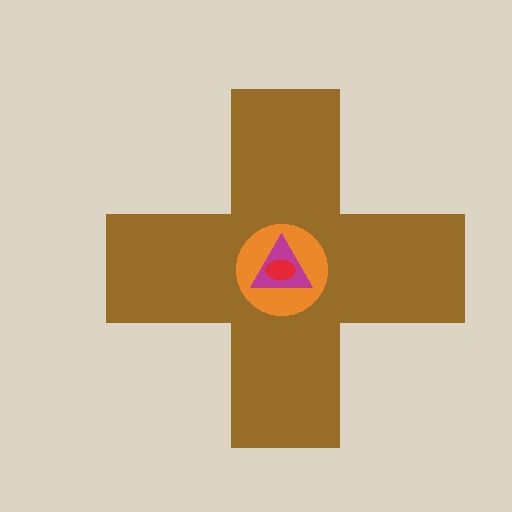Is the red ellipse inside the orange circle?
Yes.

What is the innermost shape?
The red ellipse.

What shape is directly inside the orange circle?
The magenta triangle.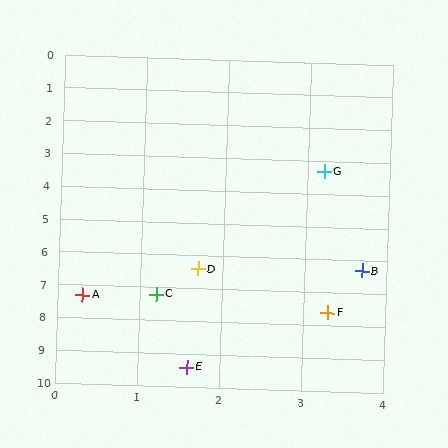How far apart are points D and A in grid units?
Points D and A are about 1.7 grid units apart.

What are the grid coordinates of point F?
Point F is at approximately (3.3, 7.6).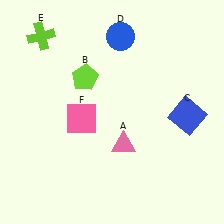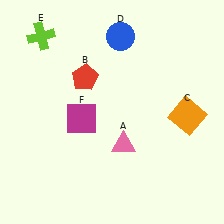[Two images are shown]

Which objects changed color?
B changed from lime to red. C changed from blue to orange. F changed from pink to magenta.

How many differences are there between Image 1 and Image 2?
There are 3 differences between the two images.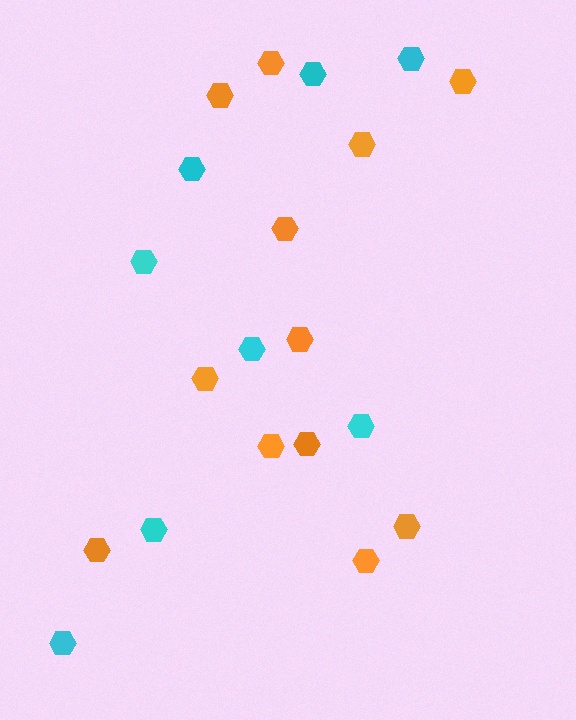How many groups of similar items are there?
There are 2 groups: one group of cyan hexagons (8) and one group of orange hexagons (12).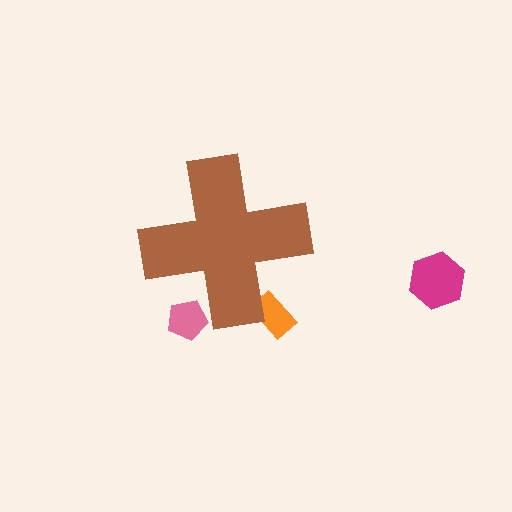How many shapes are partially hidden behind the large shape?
2 shapes are partially hidden.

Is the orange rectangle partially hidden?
Yes, the orange rectangle is partially hidden behind the brown cross.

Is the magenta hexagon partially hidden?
No, the magenta hexagon is fully visible.